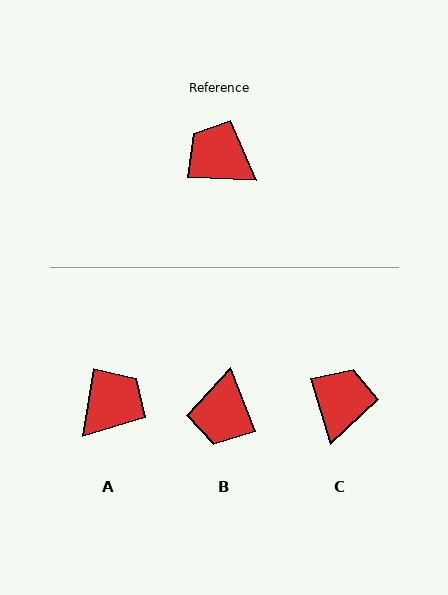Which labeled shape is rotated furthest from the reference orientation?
B, about 114 degrees away.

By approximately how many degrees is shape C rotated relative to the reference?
Approximately 71 degrees clockwise.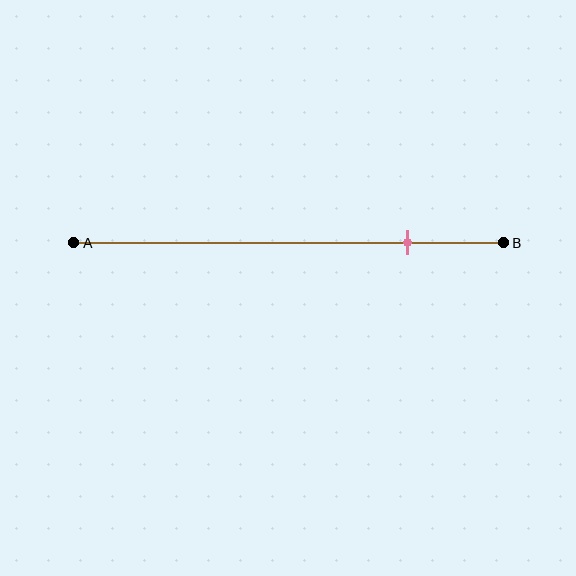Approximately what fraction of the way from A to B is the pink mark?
The pink mark is approximately 80% of the way from A to B.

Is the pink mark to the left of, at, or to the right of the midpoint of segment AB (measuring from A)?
The pink mark is to the right of the midpoint of segment AB.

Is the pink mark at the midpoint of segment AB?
No, the mark is at about 80% from A, not at the 50% midpoint.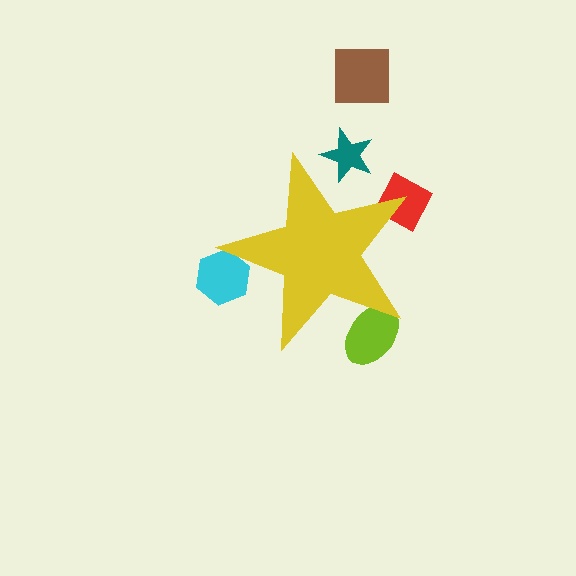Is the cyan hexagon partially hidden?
Yes, the cyan hexagon is partially hidden behind the yellow star.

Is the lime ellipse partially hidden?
Yes, the lime ellipse is partially hidden behind the yellow star.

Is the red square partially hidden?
Yes, the red square is partially hidden behind the yellow star.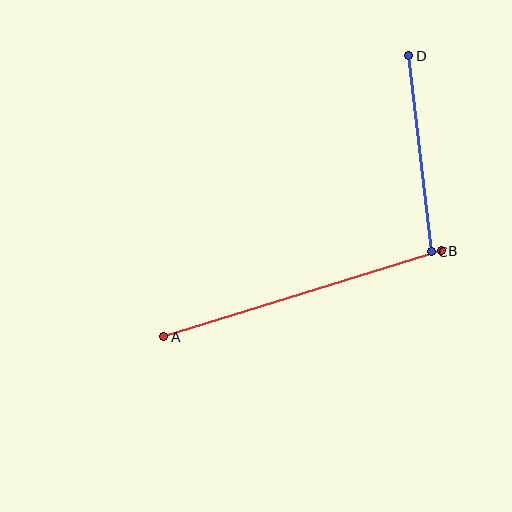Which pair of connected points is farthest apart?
Points A and B are farthest apart.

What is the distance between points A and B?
The distance is approximately 290 pixels.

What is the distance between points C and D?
The distance is approximately 197 pixels.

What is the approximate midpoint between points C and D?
The midpoint is at approximately (420, 154) pixels.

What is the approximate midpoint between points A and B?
The midpoint is at approximately (303, 294) pixels.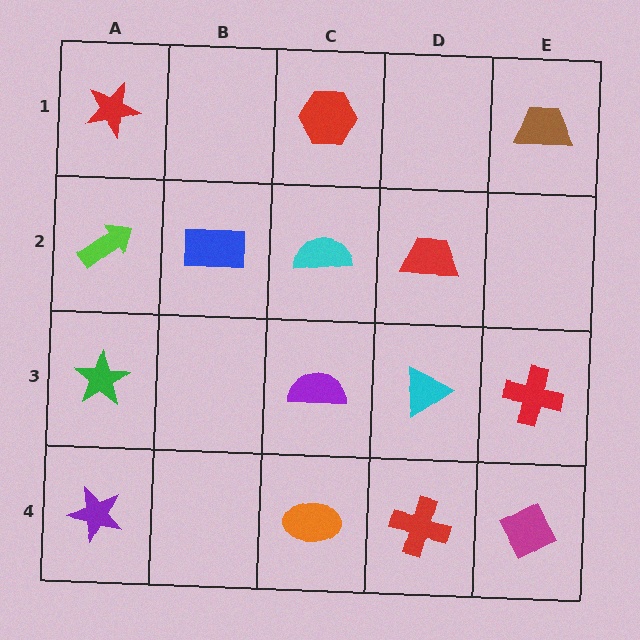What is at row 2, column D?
A red trapezoid.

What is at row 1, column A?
A red star.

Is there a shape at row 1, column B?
No, that cell is empty.